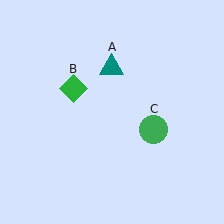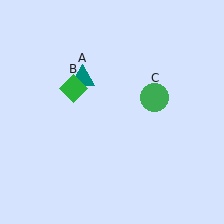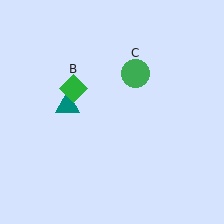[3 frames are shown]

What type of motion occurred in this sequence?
The teal triangle (object A), green circle (object C) rotated counterclockwise around the center of the scene.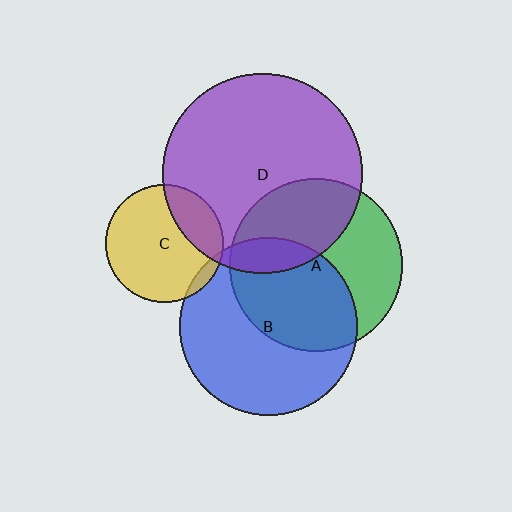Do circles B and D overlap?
Yes.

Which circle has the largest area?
Circle D (purple).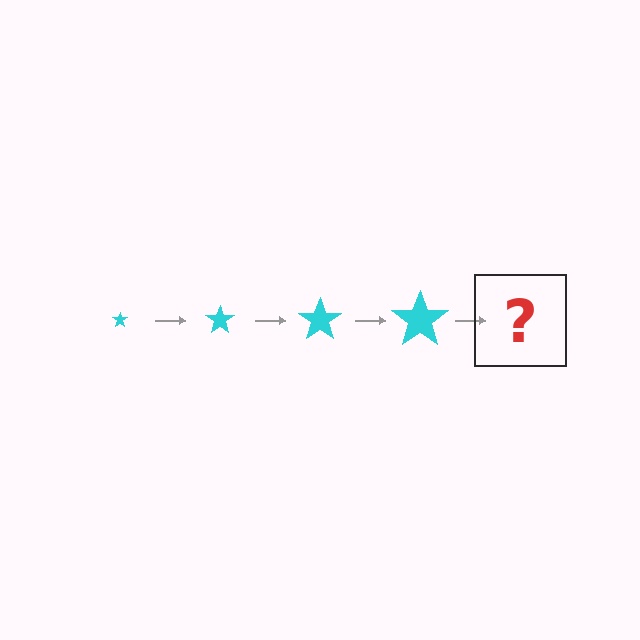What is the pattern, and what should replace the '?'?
The pattern is that the star gets progressively larger each step. The '?' should be a cyan star, larger than the previous one.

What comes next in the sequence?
The next element should be a cyan star, larger than the previous one.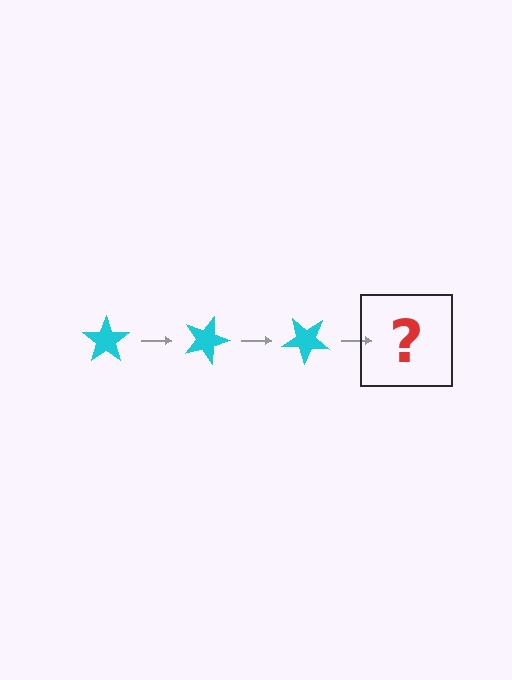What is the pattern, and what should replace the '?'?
The pattern is that the star rotates 20 degrees each step. The '?' should be a cyan star rotated 60 degrees.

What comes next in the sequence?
The next element should be a cyan star rotated 60 degrees.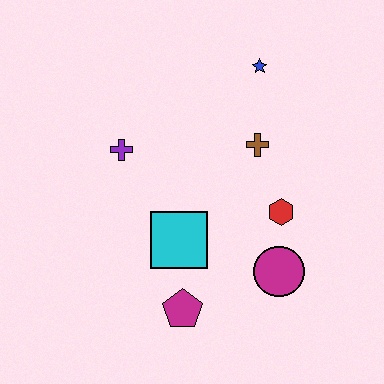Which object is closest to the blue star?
The brown cross is closest to the blue star.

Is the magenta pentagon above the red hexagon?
No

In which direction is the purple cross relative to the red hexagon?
The purple cross is to the left of the red hexagon.